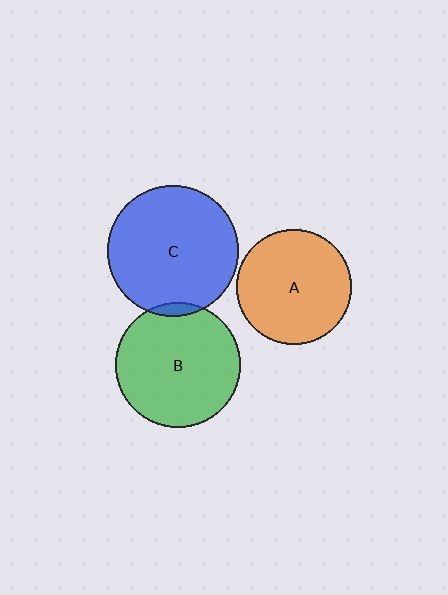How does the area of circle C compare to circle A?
Approximately 1.3 times.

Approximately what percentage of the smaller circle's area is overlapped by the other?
Approximately 5%.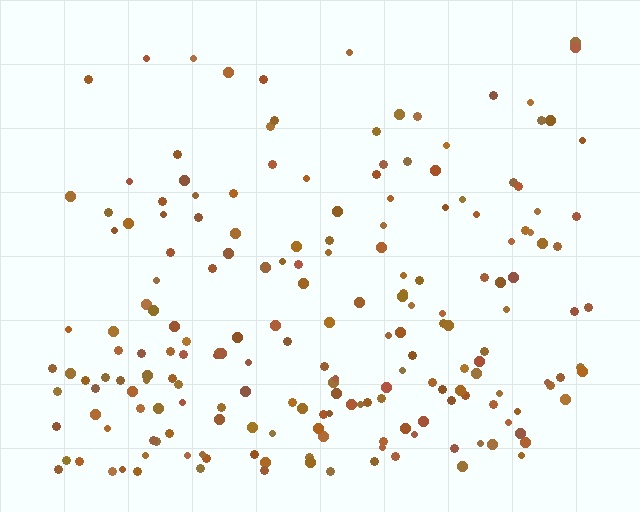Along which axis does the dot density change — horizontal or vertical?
Vertical.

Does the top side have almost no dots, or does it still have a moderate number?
Still a moderate number, just noticeably fewer than the bottom.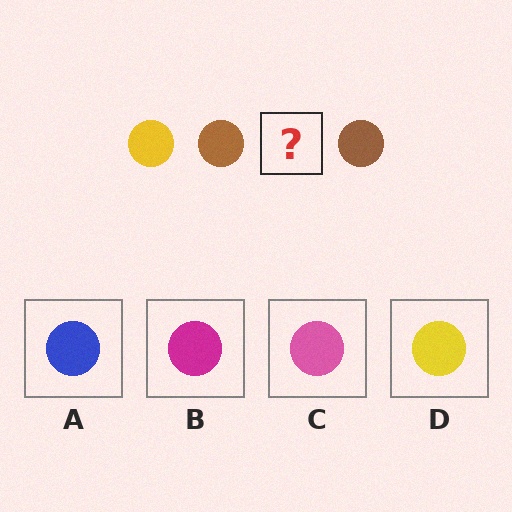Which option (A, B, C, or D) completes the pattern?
D.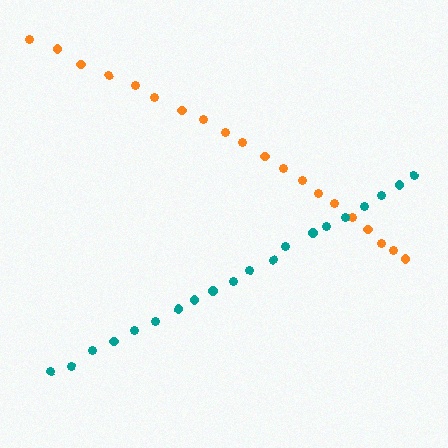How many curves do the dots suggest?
There are 2 distinct paths.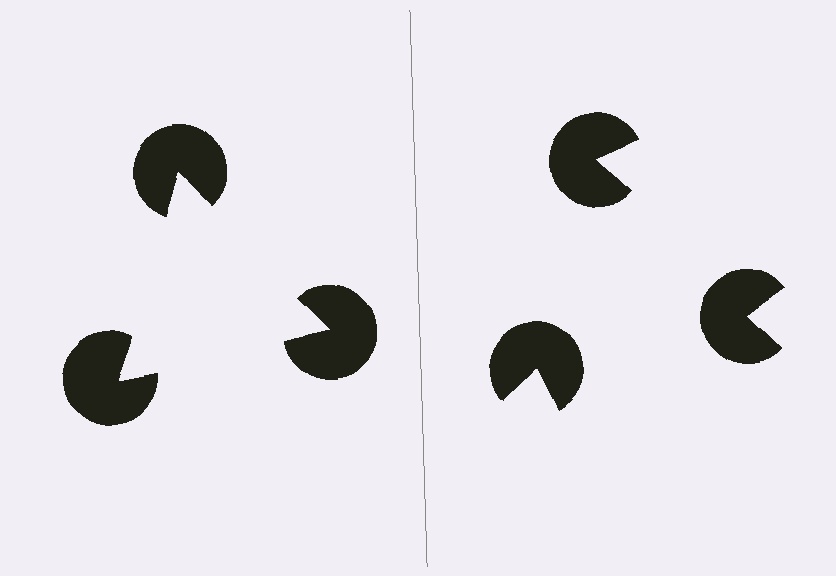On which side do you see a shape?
An illusory triangle appears on the left side. On the right side the wedge cuts are rotated, so no coherent shape forms.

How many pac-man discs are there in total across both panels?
6 — 3 on each side.